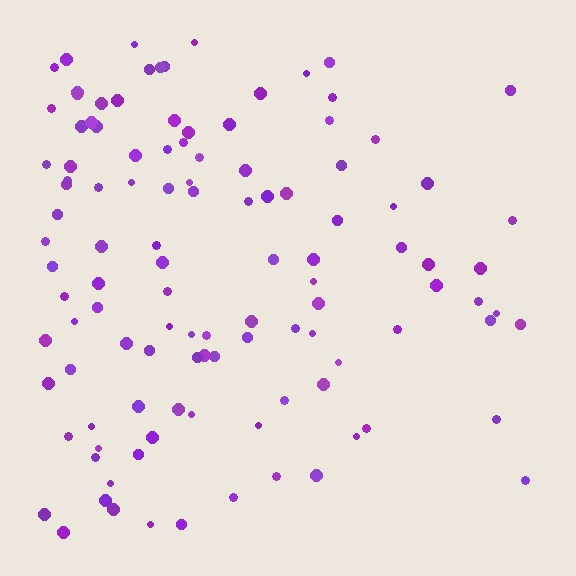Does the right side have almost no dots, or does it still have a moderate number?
Still a moderate number, just noticeably fewer than the left.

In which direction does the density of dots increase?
From right to left, with the left side densest.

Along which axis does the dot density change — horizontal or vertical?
Horizontal.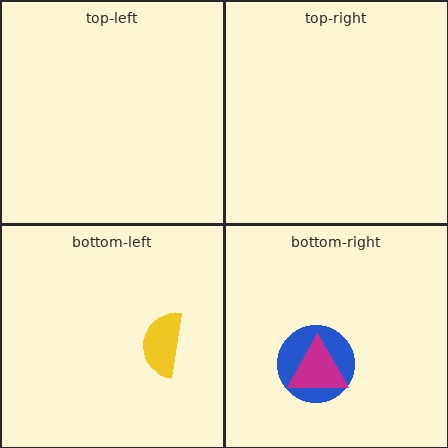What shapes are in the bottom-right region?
The blue circle, the magenta triangle.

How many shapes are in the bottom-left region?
1.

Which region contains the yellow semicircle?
The bottom-left region.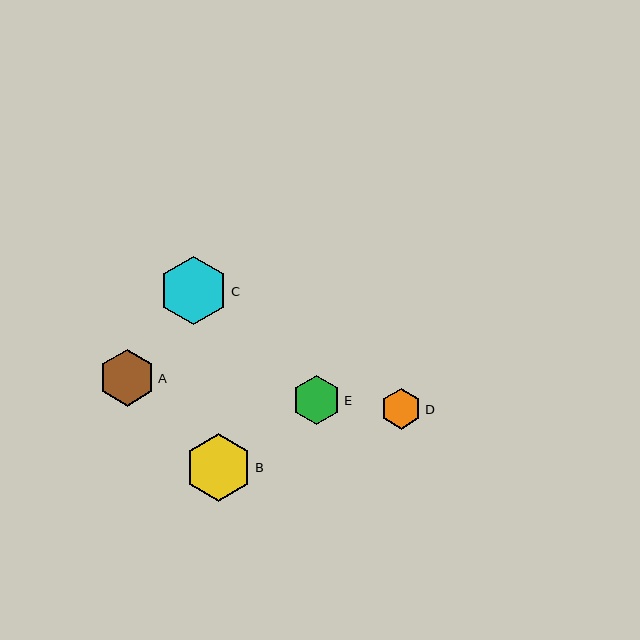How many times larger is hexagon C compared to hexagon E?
Hexagon C is approximately 1.4 times the size of hexagon E.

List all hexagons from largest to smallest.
From largest to smallest: C, B, A, E, D.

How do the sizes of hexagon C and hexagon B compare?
Hexagon C and hexagon B are approximately the same size.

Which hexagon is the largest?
Hexagon C is the largest with a size of approximately 69 pixels.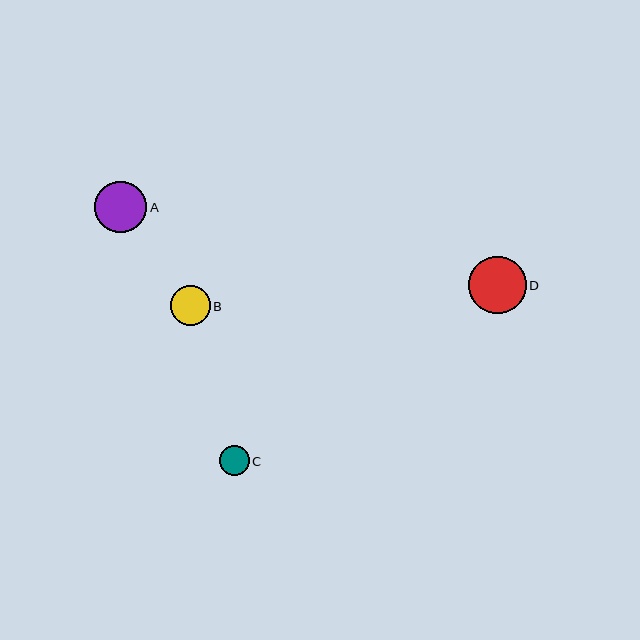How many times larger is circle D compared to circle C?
Circle D is approximately 1.9 times the size of circle C.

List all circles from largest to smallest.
From largest to smallest: D, A, B, C.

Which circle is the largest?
Circle D is the largest with a size of approximately 57 pixels.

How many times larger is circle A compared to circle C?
Circle A is approximately 1.8 times the size of circle C.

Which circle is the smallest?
Circle C is the smallest with a size of approximately 29 pixels.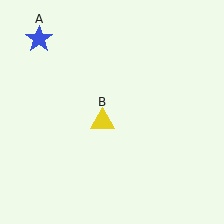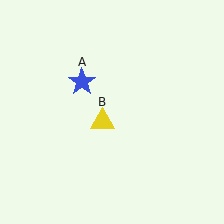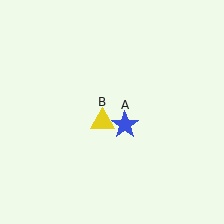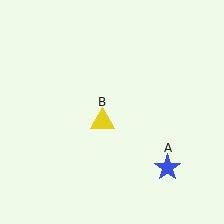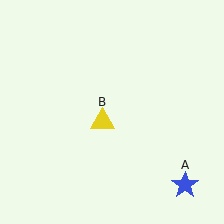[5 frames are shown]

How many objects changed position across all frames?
1 object changed position: blue star (object A).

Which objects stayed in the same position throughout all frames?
Yellow triangle (object B) remained stationary.